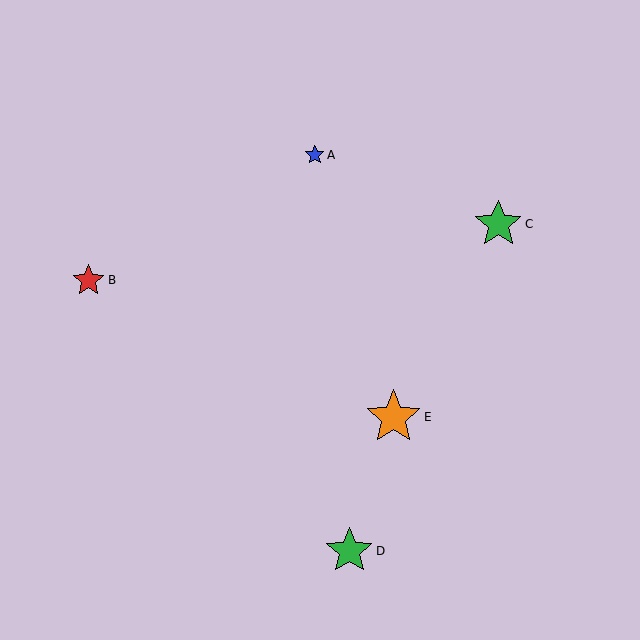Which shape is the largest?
The orange star (labeled E) is the largest.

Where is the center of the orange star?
The center of the orange star is at (394, 417).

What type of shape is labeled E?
Shape E is an orange star.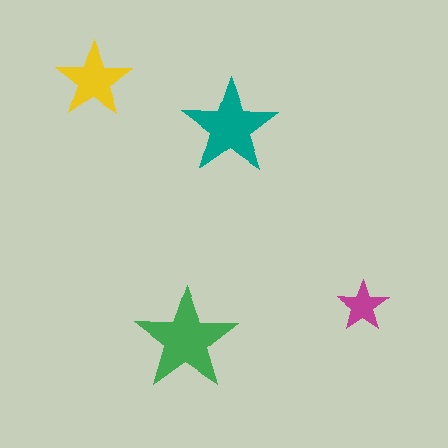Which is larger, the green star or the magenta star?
The green one.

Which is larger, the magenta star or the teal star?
The teal one.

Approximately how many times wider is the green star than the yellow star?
About 1.5 times wider.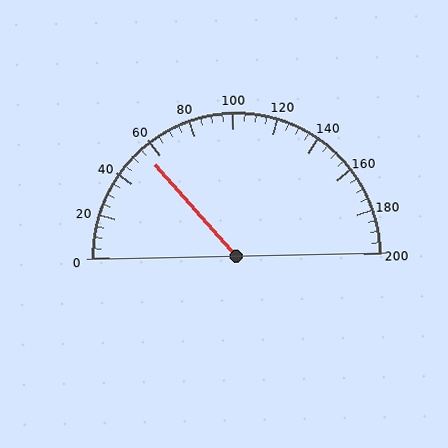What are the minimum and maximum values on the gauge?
The gauge ranges from 0 to 200.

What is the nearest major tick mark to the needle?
The nearest major tick mark is 60.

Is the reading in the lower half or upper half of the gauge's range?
The reading is in the lower half of the range (0 to 200).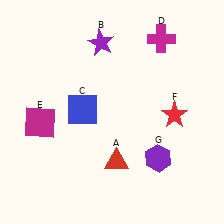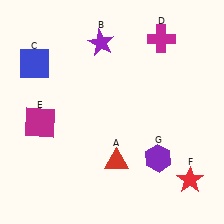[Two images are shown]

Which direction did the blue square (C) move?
The blue square (C) moved left.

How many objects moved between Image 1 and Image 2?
2 objects moved between the two images.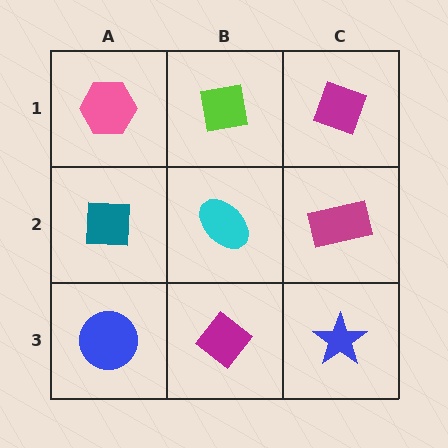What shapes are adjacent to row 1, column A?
A teal square (row 2, column A), a lime square (row 1, column B).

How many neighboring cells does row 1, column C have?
2.